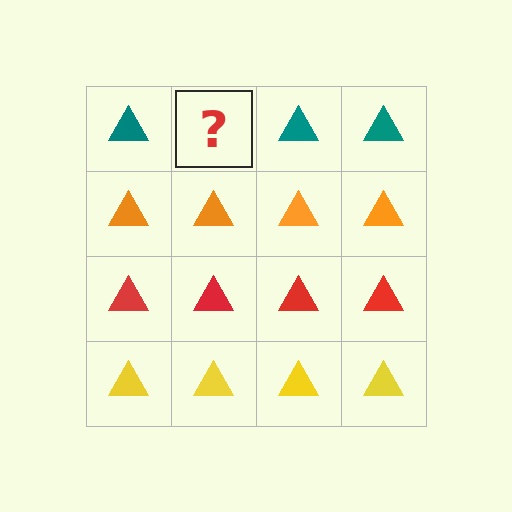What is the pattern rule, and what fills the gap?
The rule is that each row has a consistent color. The gap should be filled with a teal triangle.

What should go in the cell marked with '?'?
The missing cell should contain a teal triangle.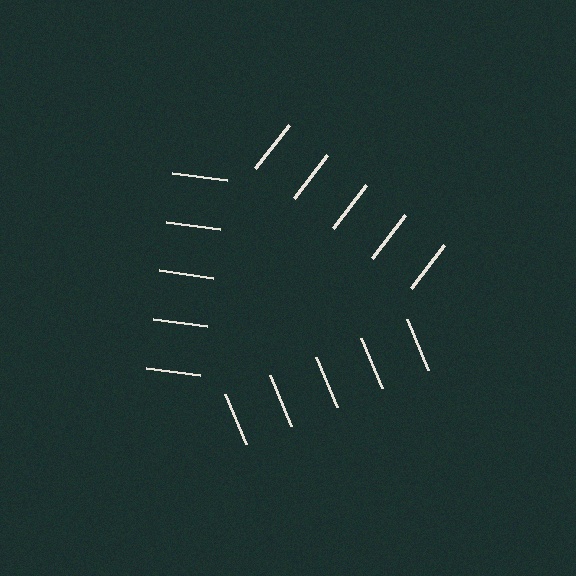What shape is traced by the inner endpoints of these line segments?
An illusory triangle — the line segments terminate on its edges but no continuous stroke is drawn.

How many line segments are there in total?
15 — 5 along each of the 3 edges.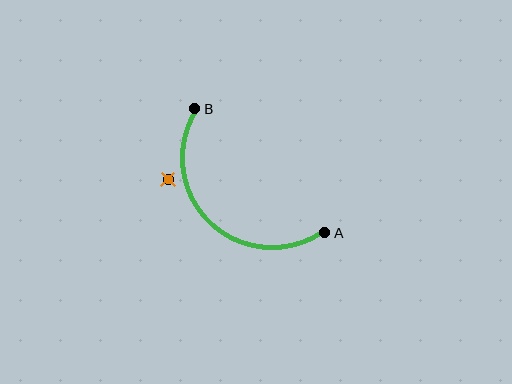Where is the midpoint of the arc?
The arc midpoint is the point on the curve farthest from the straight line joining A and B. It sits below and to the left of that line.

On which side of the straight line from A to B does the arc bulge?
The arc bulges below and to the left of the straight line connecting A and B.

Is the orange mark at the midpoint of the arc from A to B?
No — the orange mark does not lie on the arc at all. It sits slightly outside the curve.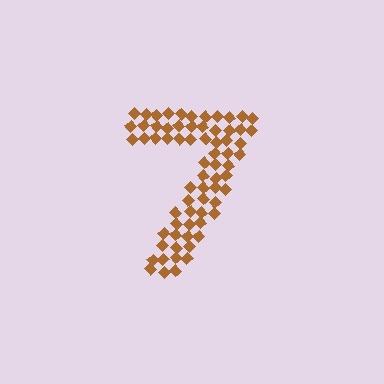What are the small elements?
The small elements are diamonds.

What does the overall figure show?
The overall figure shows the digit 7.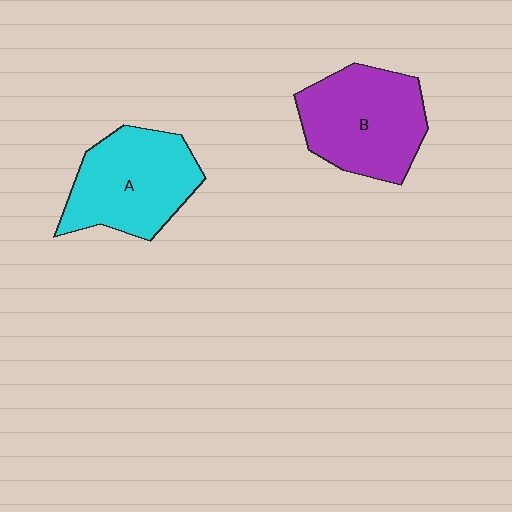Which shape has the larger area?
Shape B (purple).